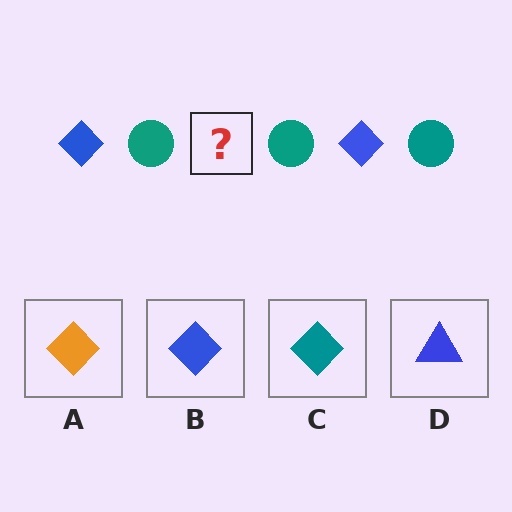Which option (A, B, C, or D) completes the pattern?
B.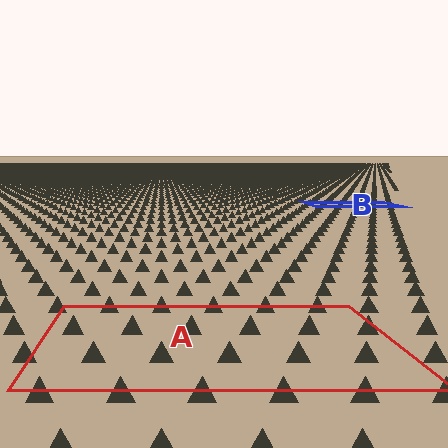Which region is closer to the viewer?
Region A is closer. The texture elements there are larger and more spread out.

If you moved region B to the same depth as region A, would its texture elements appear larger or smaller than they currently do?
They would appear larger. At a closer depth, the same texture elements are projected at a bigger on-screen size.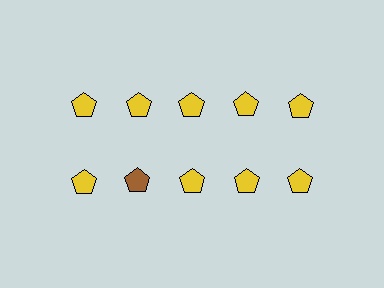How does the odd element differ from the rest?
It has a different color: brown instead of yellow.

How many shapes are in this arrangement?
There are 10 shapes arranged in a grid pattern.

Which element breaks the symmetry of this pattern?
The brown pentagon in the second row, second from left column breaks the symmetry. All other shapes are yellow pentagons.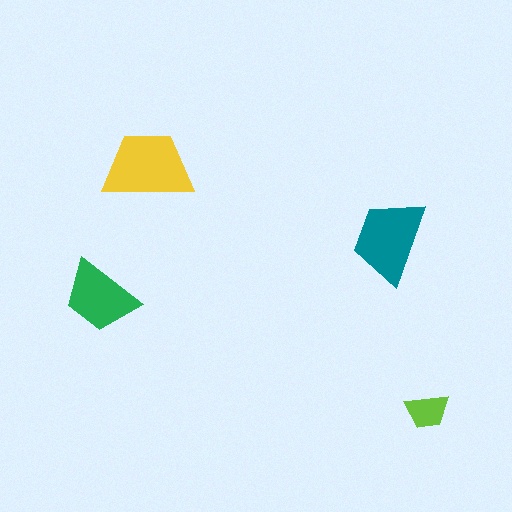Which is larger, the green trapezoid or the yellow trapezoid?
The yellow one.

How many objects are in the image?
There are 4 objects in the image.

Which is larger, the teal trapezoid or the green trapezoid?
The teal one.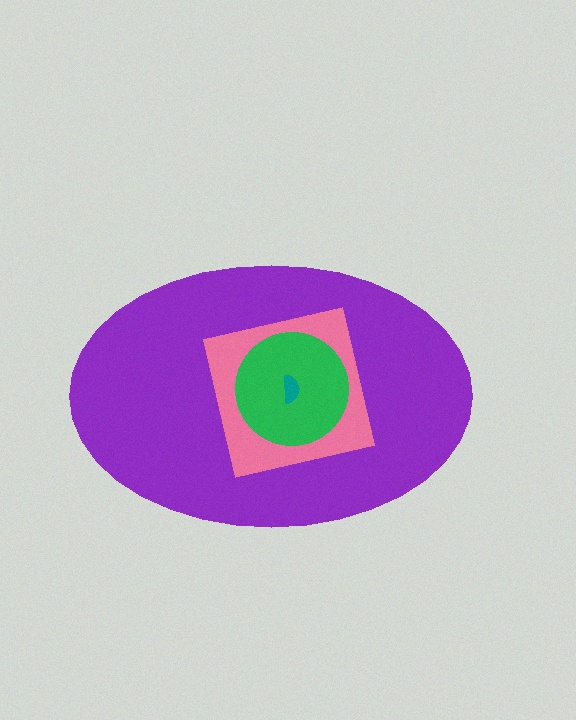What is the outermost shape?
The purple ellipse.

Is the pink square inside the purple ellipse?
Yes.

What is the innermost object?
The teal semicircle.